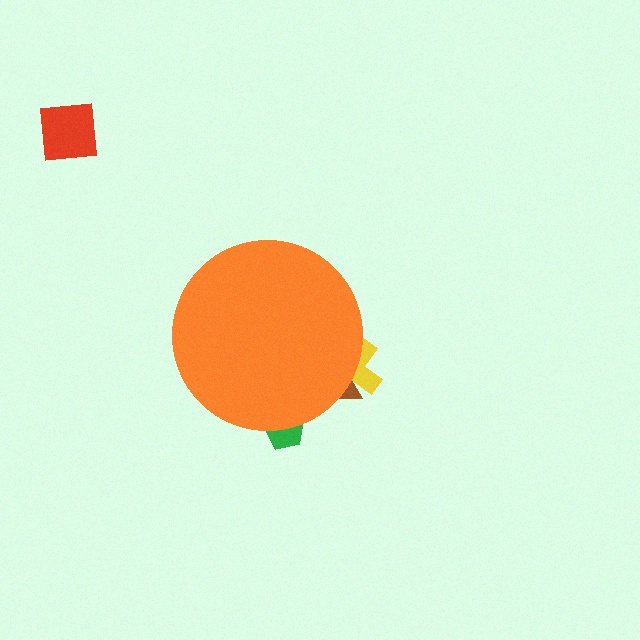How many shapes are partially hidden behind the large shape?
3 shapes are partially hidden.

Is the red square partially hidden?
No, the red square is fully visible.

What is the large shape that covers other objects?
An orange circle.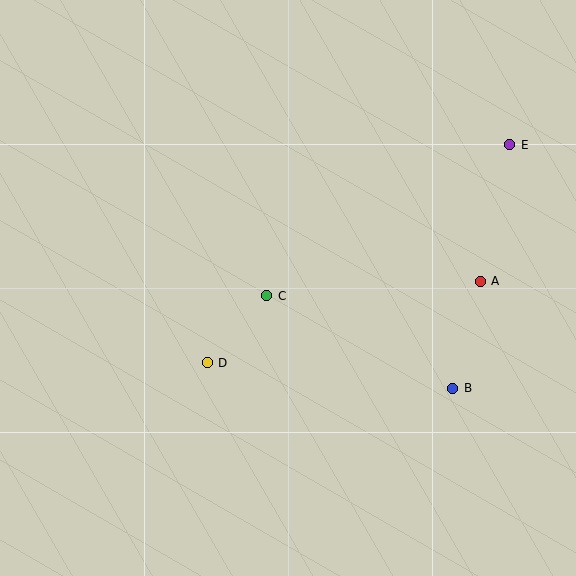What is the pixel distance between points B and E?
The distance between B and E is 250 pixels.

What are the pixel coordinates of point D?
Point D is at (207, 363).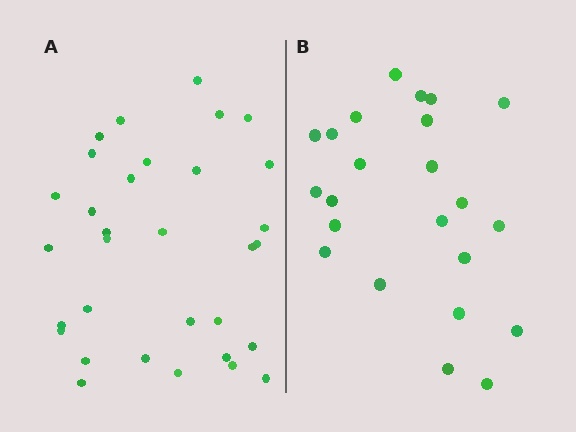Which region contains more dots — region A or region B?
Region A (the left region) has more dots.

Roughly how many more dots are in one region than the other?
Region A has roughly 8 or so more dots than region B.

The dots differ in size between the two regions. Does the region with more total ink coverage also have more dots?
No. Region B has more total ink coverage because its dots are larger, but region A actually contains more individual dots. Total area can be misleading — the number of items is what matters here.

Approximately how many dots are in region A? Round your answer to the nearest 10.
About 30 dots. (The exact count is 32, which rounds to 30.)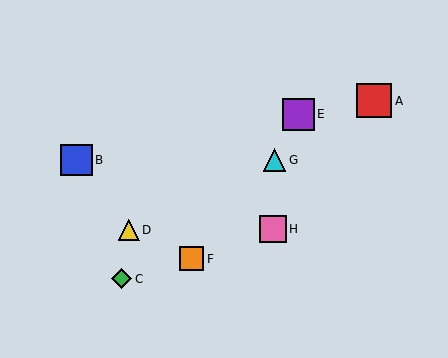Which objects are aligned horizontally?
Objects B, G are aligned horizontally.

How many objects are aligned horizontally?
2 objects (B, G) are aligned horizontally.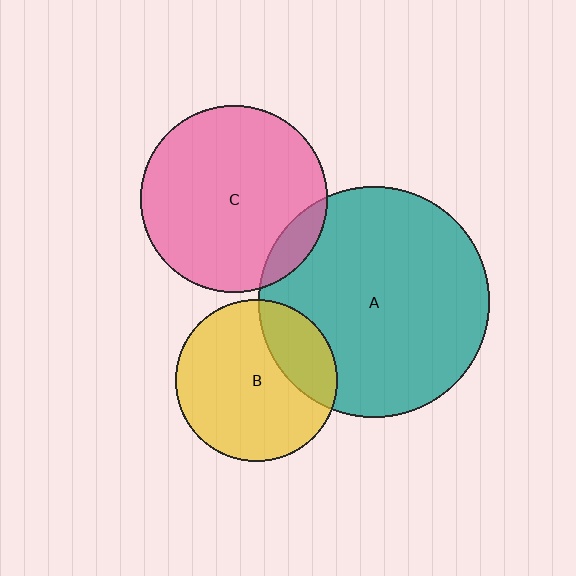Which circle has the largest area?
Circle A (teal).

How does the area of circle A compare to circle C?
Approximately 1.5 times.